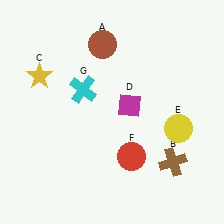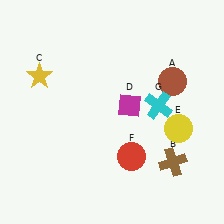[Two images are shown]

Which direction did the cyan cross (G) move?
The cyan cross (G) moved right.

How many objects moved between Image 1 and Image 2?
2 objects moved between the two images.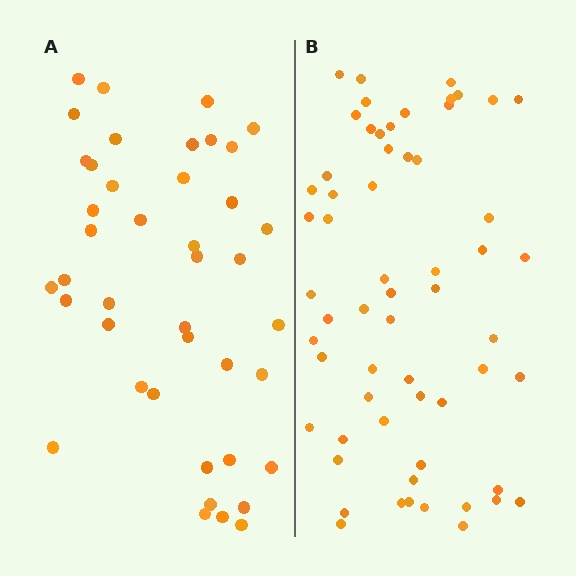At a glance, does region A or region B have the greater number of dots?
Region B (the right region) has more dots.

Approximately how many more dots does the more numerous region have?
Region B has approximately 20 more dots than region A.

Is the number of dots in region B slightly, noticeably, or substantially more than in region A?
Region B has noticeably more, but not dramatically so. The ratio is roughly 1.4 to 1.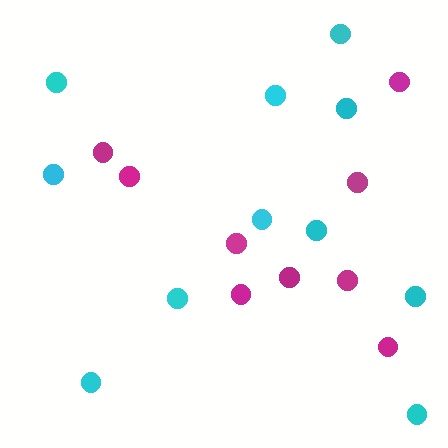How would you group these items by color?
There are 2 groups: one group of cyan circles (11) and one group of magenta circles (9).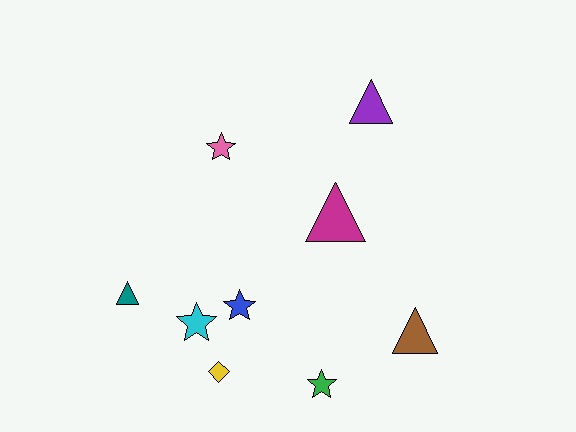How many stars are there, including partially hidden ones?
There are 4 stars.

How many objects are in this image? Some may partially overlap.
There are 9 objects.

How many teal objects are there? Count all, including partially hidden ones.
There is 1 teal object.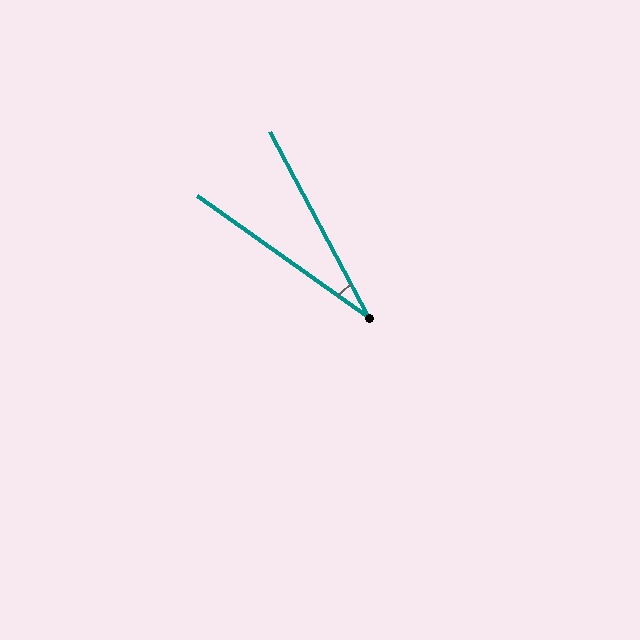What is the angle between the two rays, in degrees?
Approximately 27 degrees.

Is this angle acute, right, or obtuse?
It is acute.